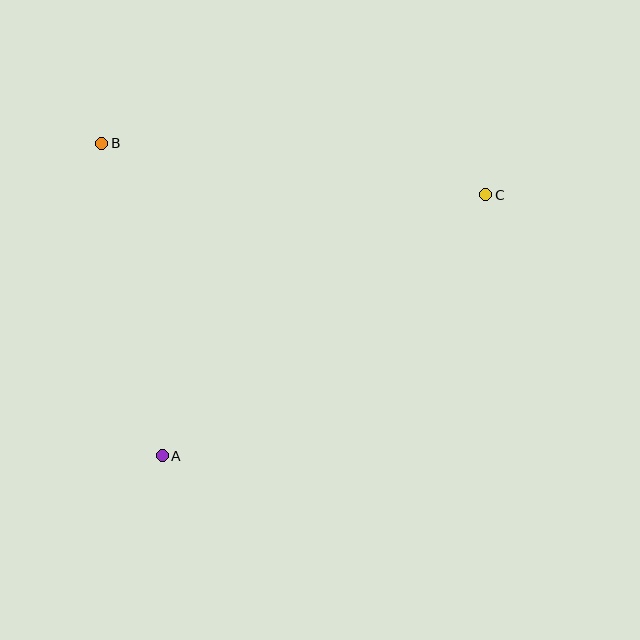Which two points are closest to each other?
Points A and B are closest to each other.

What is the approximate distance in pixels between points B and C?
The distance between B and C is approximately 388 pixels.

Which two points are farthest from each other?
Points A and C are farthest from each other.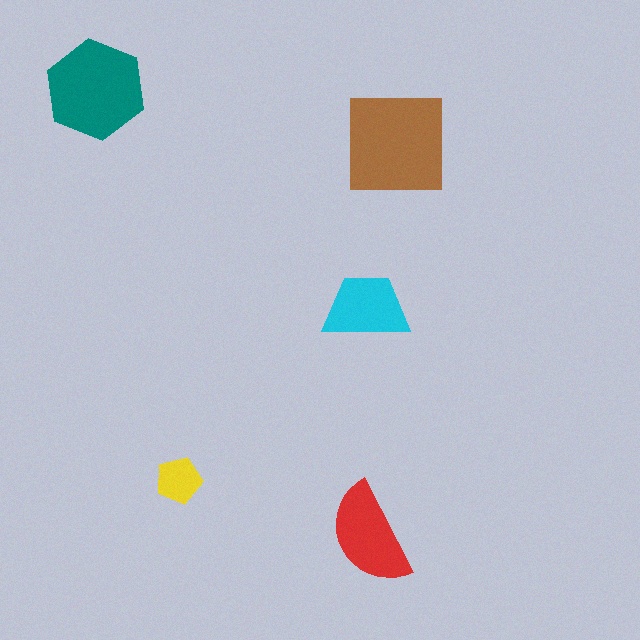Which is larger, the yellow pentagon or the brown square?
The brown square.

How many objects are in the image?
There are 5 objects in the image.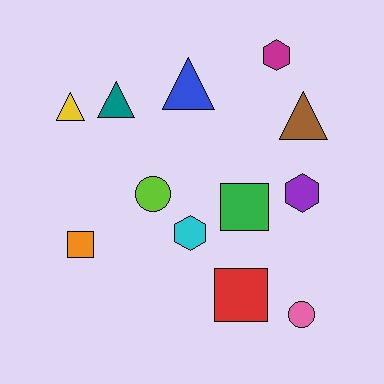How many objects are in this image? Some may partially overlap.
There are 12 objects.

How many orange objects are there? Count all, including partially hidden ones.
There is 1 orange object.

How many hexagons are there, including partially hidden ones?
There are 3 hexagons.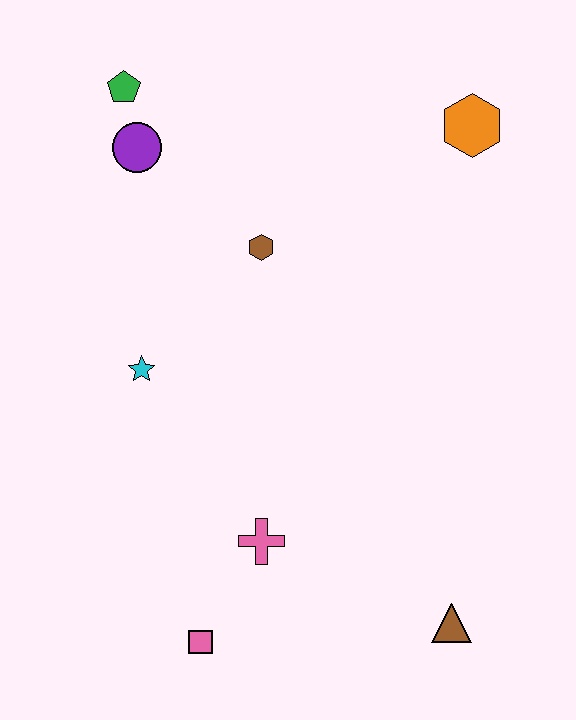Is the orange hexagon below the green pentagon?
Yes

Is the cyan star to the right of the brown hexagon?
No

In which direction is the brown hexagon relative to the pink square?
The brown hexagon is above the pink square.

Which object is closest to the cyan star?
The brown hexagon is closest to the cyan star.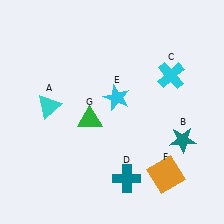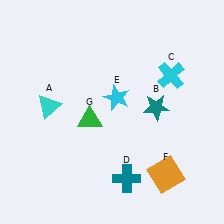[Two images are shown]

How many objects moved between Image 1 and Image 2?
1 object moved between the two images.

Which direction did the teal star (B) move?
The teal star (B) moved up.